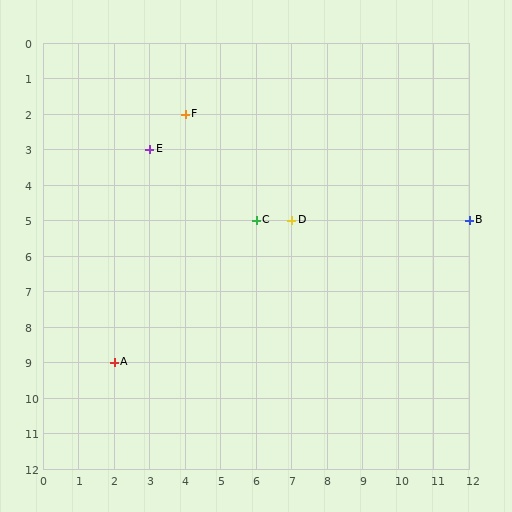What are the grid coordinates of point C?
Point C is at grid coordinates (6, 5).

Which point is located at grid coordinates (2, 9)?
Point A is at (2, 9).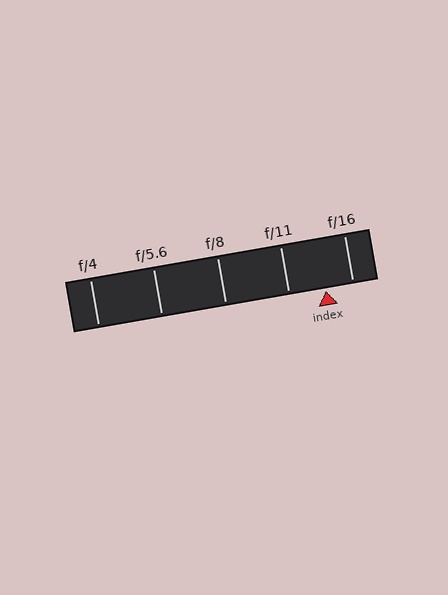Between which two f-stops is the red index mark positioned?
The index mark is between f/11 and f/16.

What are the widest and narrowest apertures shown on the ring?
The widest aperture shown is f/4 and the narrowest is f/16.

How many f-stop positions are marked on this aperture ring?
There are 5 f-stop positions marked.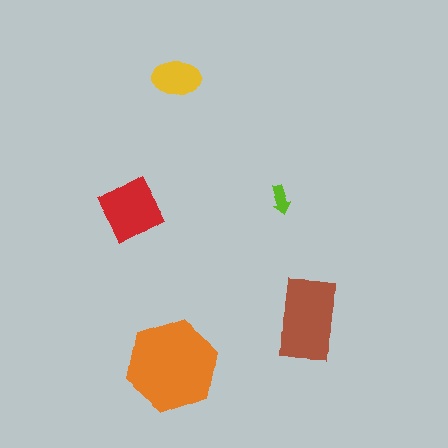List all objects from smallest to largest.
The lime arrow, the yellow ellipse, the red diamond, the brown rectangle, the orange hexagon.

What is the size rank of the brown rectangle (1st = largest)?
2nd.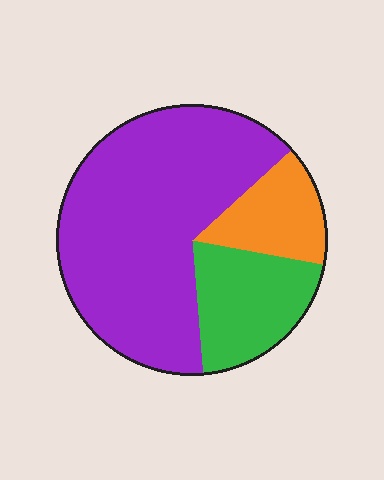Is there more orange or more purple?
Purple.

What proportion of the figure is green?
Green takes up about one fifth (1/5) of the figure.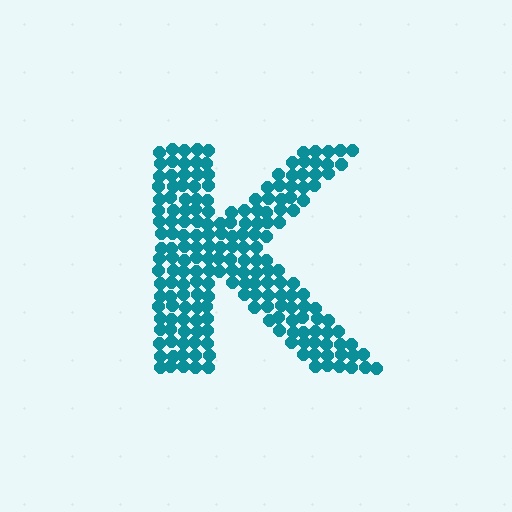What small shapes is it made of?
It is made of small circles.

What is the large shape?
The large shape is the letter K.